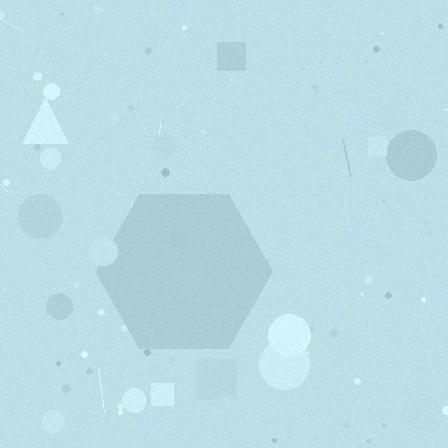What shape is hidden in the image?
A hexagon is hidden in the image.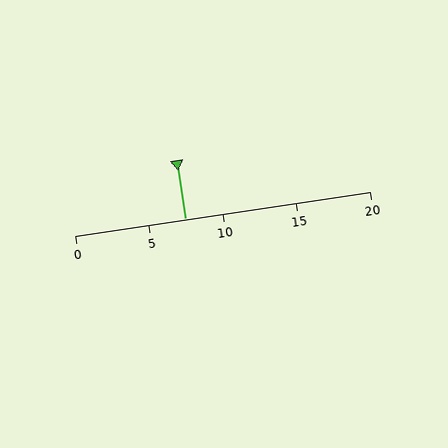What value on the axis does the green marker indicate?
The marker indicates approximately 7.5.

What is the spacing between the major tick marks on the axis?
The major ticks are spaced 5 apart.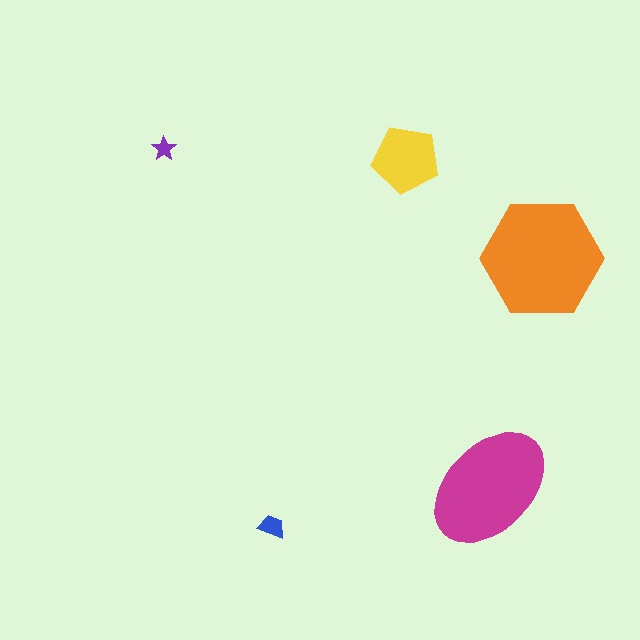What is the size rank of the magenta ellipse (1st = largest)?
2nd.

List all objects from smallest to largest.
The purple star, the blue trapezoid, the yellow pentagon, the magenta ellipse, the orange hexagon.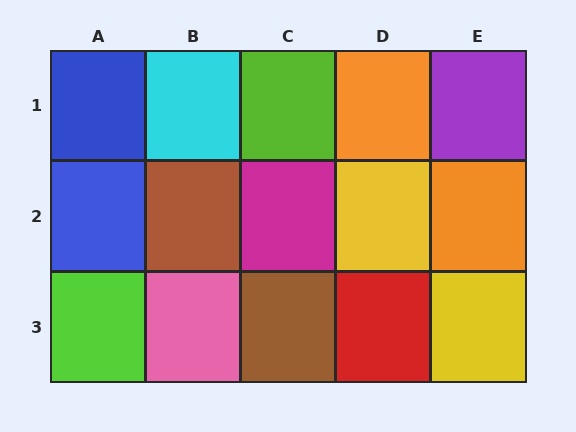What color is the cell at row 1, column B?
Cyan.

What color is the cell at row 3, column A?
Lime.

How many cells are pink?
1 cell is pink.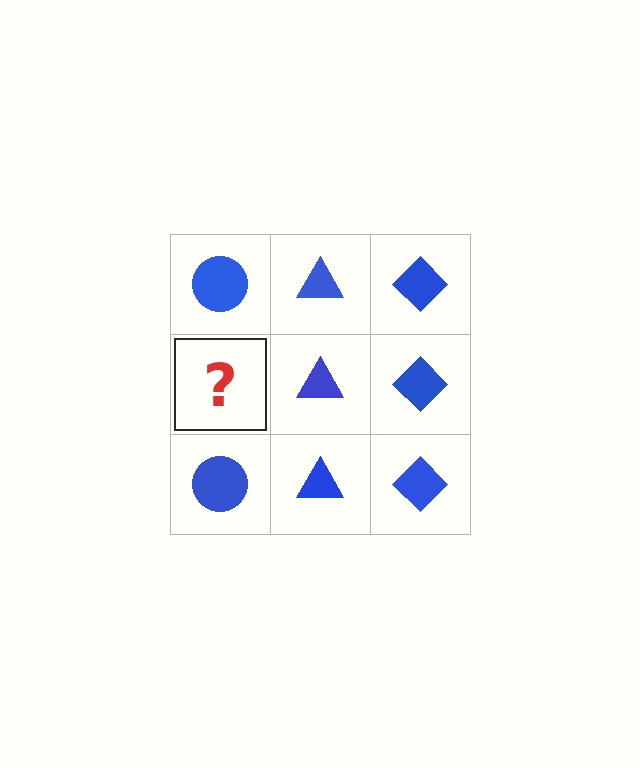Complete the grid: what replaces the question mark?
The question mark should be replaced with a blue circle.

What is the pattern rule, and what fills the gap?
The rule is that each column has a consistent shape. The gap should be filled with a blue circle.